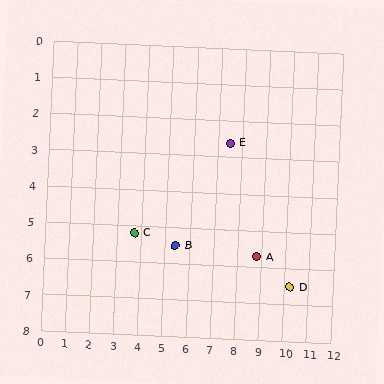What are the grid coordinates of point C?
Point C is at approximately (3.7, 5.2).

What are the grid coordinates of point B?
Point B is at approximately (5.4, 5.5).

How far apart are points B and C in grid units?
Points B and C are about 1.7 grid units apart.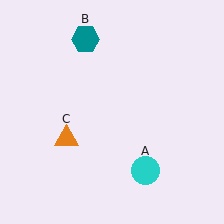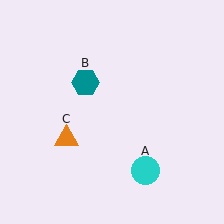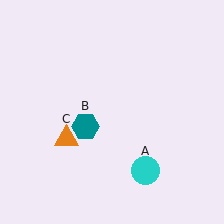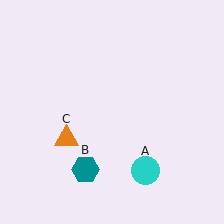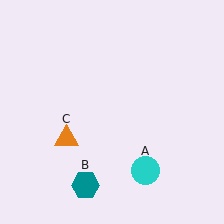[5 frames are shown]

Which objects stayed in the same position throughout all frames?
Cyan circle (object A) and orange triangle (object C) remained stationary.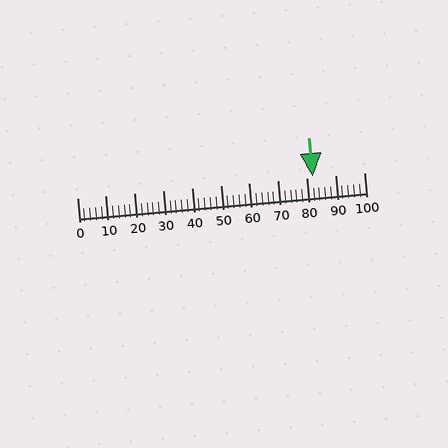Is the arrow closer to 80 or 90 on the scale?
The arrow is closer to 80.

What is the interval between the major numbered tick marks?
The major tick marks are spaced 10 units apart.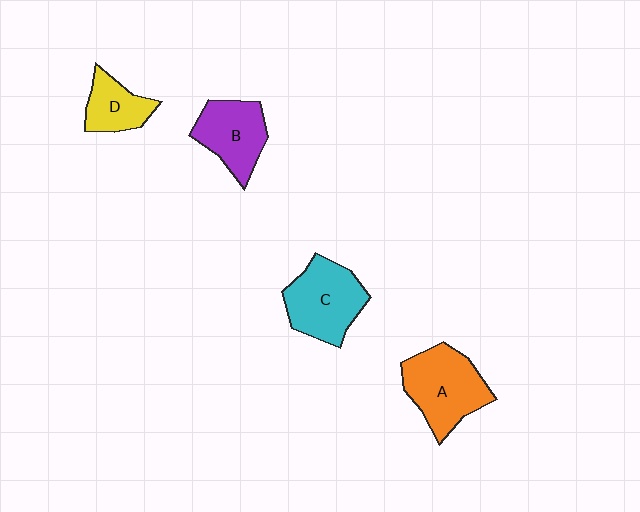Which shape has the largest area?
Shape A (orange).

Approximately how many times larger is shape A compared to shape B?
Approximately 1.3 times.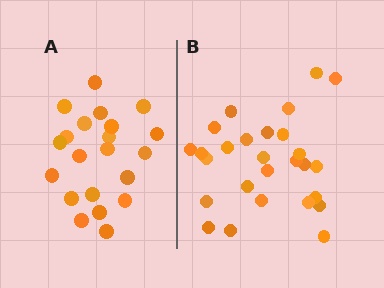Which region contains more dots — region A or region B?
Region B (the right region) has more dots.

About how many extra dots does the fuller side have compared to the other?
Region B has about 6 more dots than region A.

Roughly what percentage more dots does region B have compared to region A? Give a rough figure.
About 30% more.